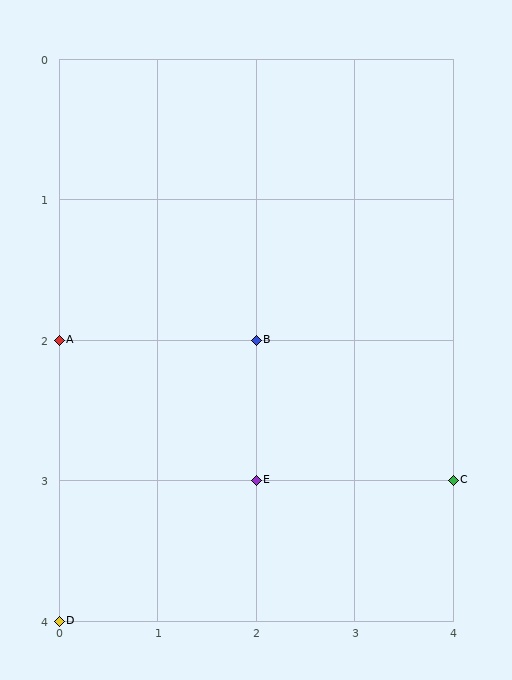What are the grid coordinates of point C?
Point C is at grid coordinates (4, 3).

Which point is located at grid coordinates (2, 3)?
Point E is at (2, 3).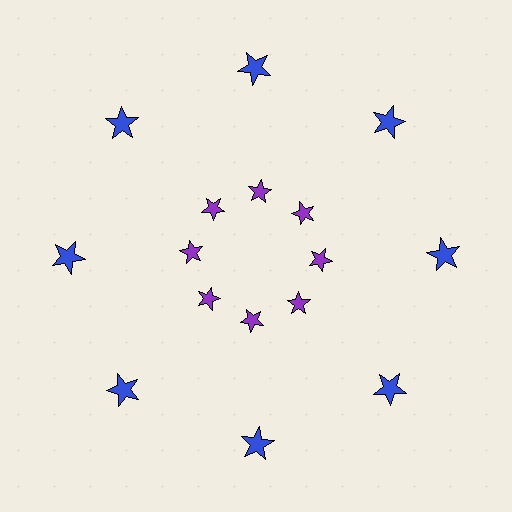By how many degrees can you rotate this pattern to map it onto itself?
The pattern maps onto itself every 45 degrees of rotation.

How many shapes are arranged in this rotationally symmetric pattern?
There are 16 shapes, arranged in 8 groups of 2.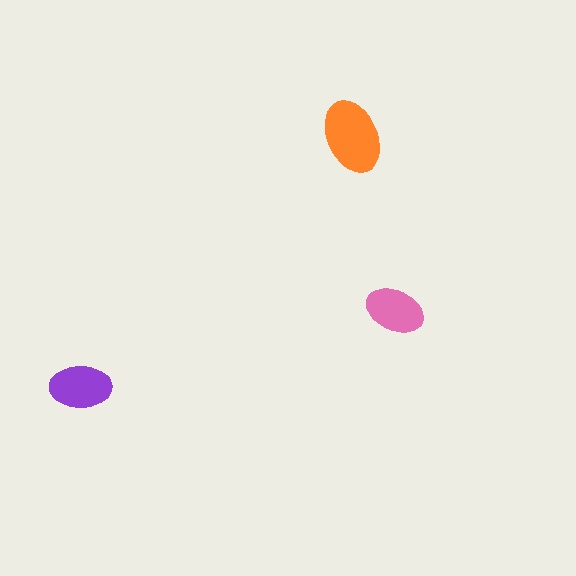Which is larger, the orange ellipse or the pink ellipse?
The orange one.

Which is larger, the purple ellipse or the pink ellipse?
The purple one.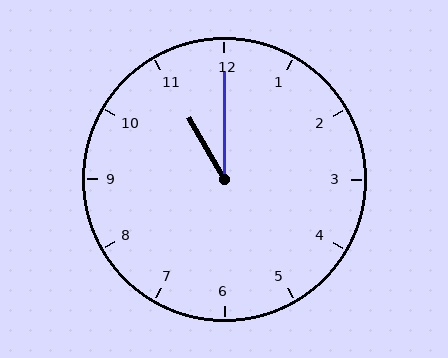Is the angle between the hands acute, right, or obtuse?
It is acute.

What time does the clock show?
11:00.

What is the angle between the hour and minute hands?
Approximately 30 degrees.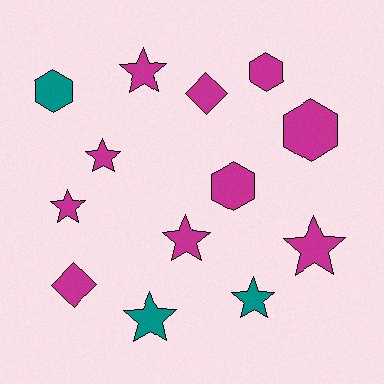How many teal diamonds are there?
There are no teal diamonds.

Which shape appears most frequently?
Star, with 7 objects.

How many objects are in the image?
There are 13 objects.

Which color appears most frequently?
Magenta, with 10 objects.